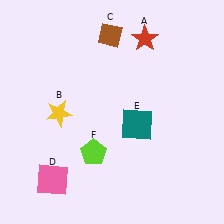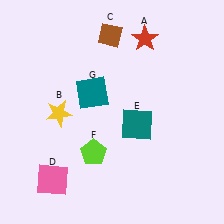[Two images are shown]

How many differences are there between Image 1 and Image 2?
There is 1 difference between the two images.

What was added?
A teal square (G) was added in Image 2.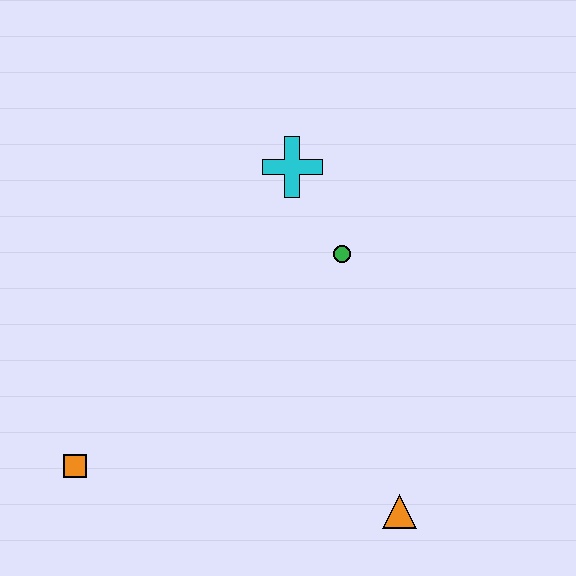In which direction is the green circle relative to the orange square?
The green circle is to the right of the orange square.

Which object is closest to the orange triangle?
The green circle is closest to the orange triangle.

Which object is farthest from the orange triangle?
The cyan cross is farthest from the orange triangle.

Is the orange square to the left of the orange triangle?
Yes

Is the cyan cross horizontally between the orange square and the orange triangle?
Yes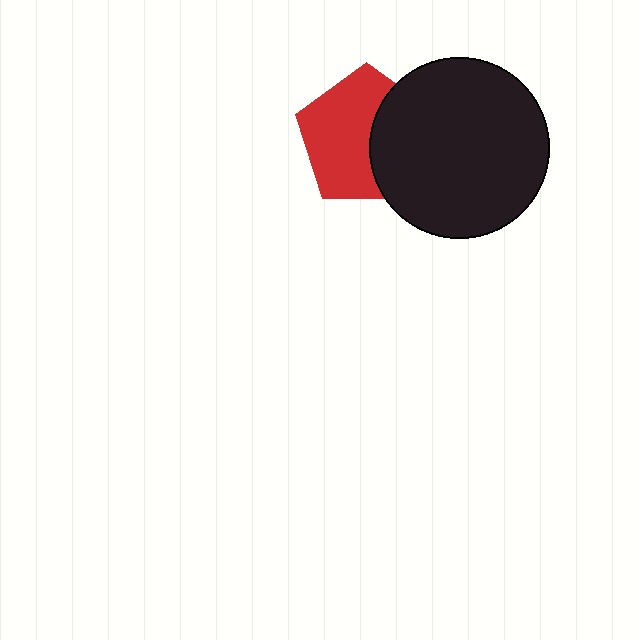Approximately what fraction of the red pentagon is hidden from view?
Roughly 40% of the red pentagon is hidden behind the black circle.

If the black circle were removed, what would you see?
You would see the complete red pentagon.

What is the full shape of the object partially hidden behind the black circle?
The partially hidden object is a red pentagon.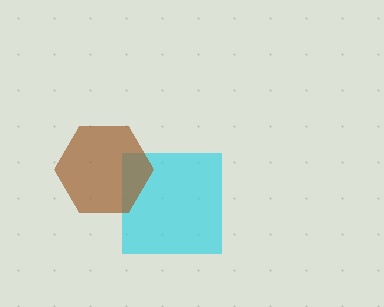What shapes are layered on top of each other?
The layered shapes are: a cyan square, a brown hexagon.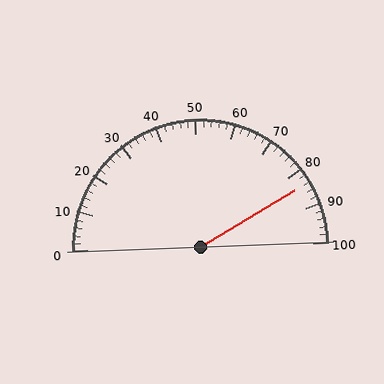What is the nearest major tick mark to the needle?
The nearest major tick mark is 80.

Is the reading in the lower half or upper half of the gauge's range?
The reading is in the upper half of the range (0 to 100).